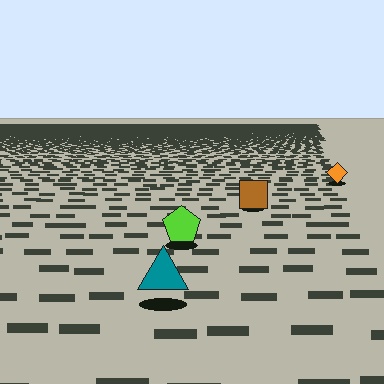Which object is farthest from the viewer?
The orange diamond is farthest from the viewer. It appears smaller and the ground texture around it is denser.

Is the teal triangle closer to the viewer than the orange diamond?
Yes. The teal triangle is closer — you can tell from the texture gradient: the ground texture is coarser near it.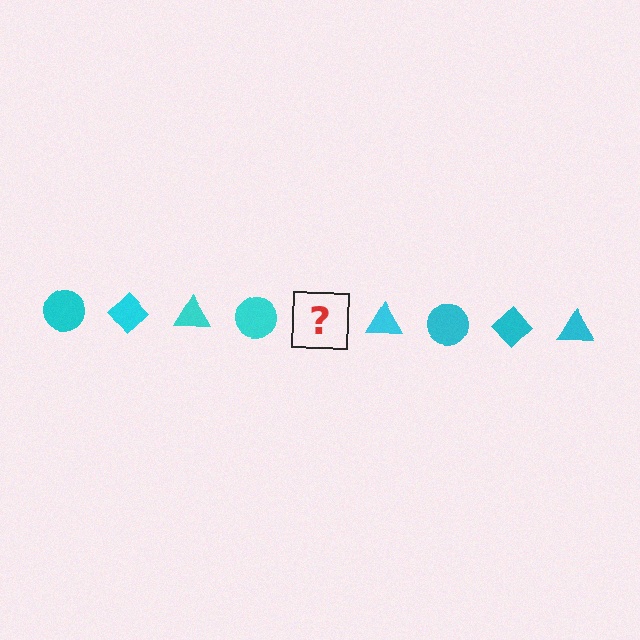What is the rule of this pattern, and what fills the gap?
The rule is that the pattern cycles through circle, diamond, triangle shapes in cyan. The gap should be filled with a cyan diamond.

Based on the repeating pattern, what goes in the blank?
The blank should be a cyan diamond.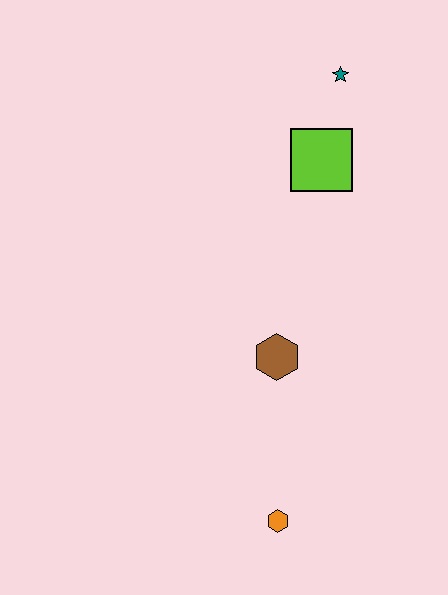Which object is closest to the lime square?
The teal star is closest to the lime square.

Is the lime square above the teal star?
No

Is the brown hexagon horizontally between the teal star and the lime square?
No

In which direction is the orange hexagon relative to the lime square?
The orange hexagon is below the lime square.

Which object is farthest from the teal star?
The orange hexagon is farthest from the teal star.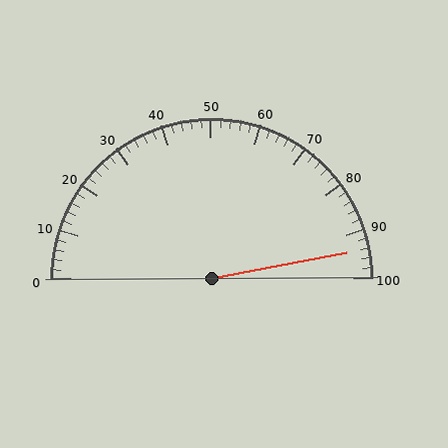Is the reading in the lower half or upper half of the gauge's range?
The reading is in the upper half of the range (0 to 100).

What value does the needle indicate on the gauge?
The needle indicates approximately 94.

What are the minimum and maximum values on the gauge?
The gauge ranges from 0 to 100.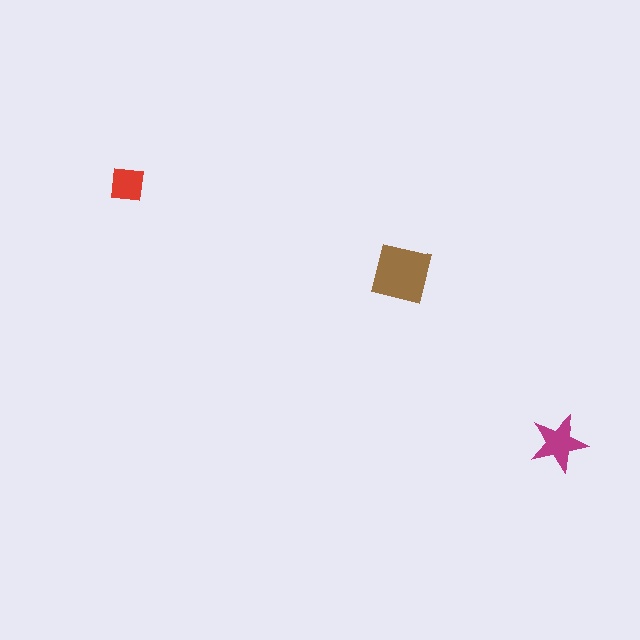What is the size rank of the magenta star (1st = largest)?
2nd.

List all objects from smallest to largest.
The red square, the magenta star, the brown square.